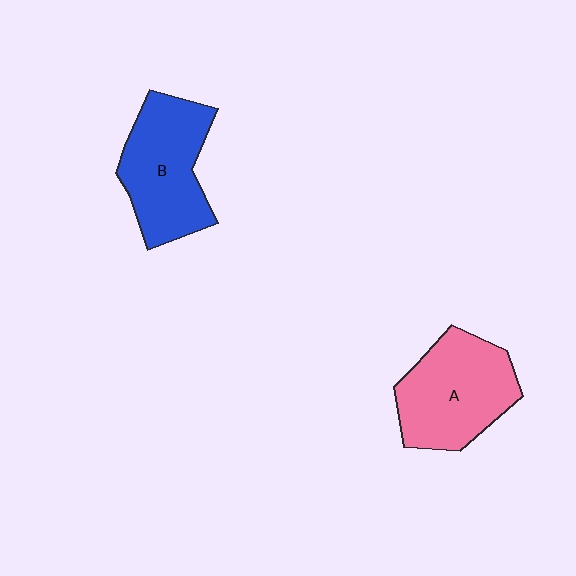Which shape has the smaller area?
Shape B (blue).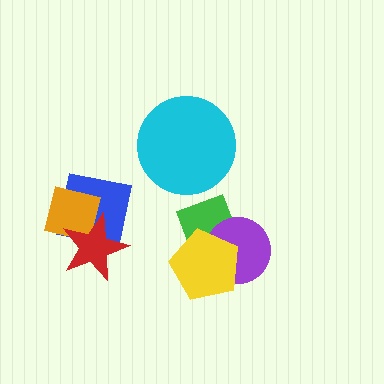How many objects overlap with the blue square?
2 objects overlap with the blue square.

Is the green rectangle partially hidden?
Yes, it is partially covered by another shape.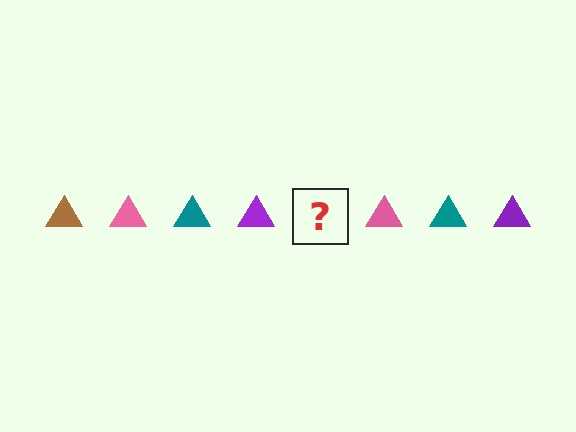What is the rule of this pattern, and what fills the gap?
The rule is that the pattern cycles through brown, pink, teal, purple triangles. The gap should be filled with a brown triangle.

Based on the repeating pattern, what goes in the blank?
The blank should be a brown triangle.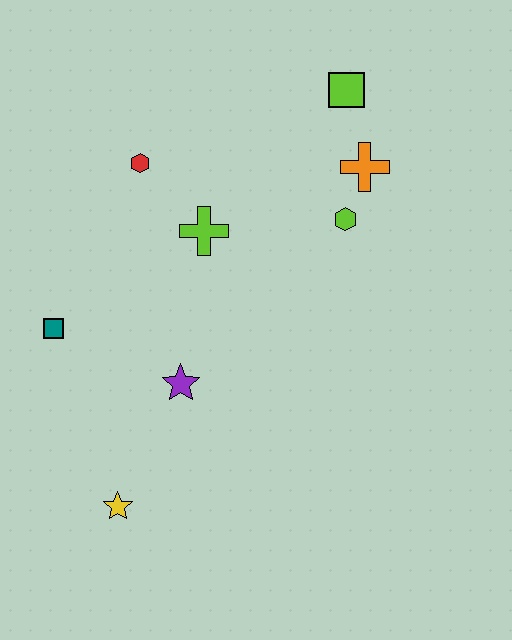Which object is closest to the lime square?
The orange cross is closest to the lime square.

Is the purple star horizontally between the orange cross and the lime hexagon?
No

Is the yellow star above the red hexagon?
No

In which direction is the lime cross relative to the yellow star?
The lime cross is above the yellow star.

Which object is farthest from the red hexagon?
The yellow star is farthest from the red hexagon.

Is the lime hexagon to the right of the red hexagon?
Yes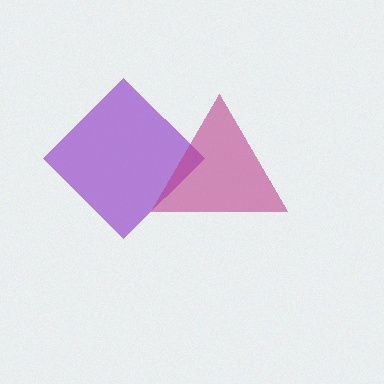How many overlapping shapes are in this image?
There are 2 overlapping shapes in the image.